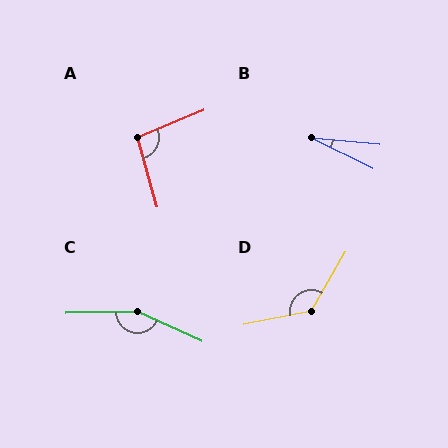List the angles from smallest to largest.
B (21°), A (97°), D (132°), C (154°).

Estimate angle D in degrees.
Approximately 132 degrees.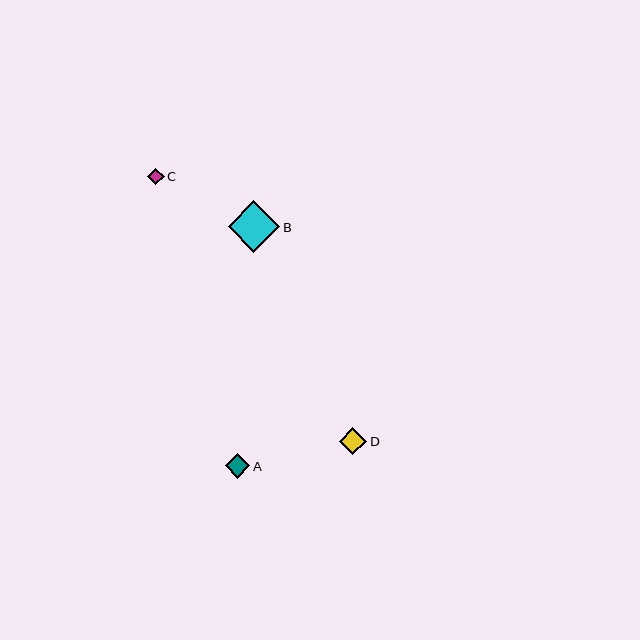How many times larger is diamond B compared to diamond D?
Diamond B is approximately 1.9 times the size of diamond D.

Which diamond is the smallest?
Diamond C is the smallest with a size of approximately 17 pixels.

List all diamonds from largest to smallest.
From largest to smallest: B, D, A, C.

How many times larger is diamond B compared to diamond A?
Diamond B is approximately 2.1 times the size of diamond A.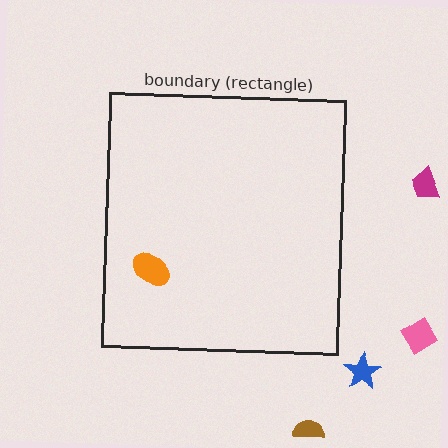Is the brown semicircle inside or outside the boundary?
Outside.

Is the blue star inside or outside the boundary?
Outside.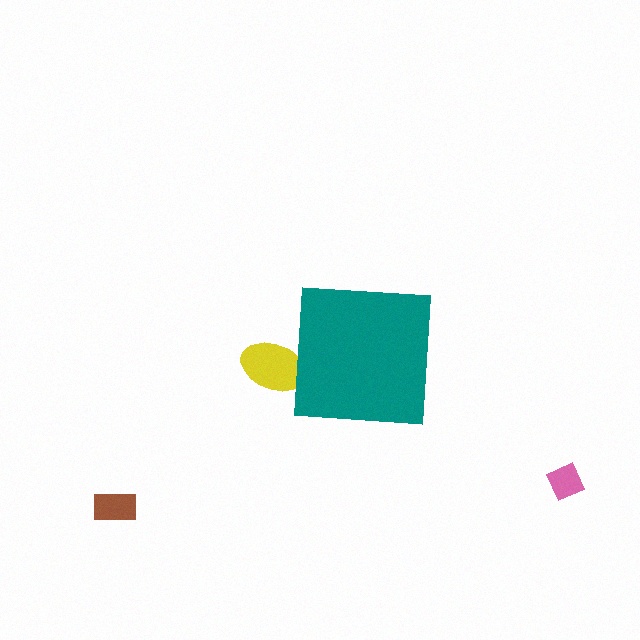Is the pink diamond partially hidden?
No, the pink diamond is fully visible.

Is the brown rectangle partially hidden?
No, the brown rectangle is fully visible.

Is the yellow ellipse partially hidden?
Yes, the yellow ellipse is partially hidden behind the teal square.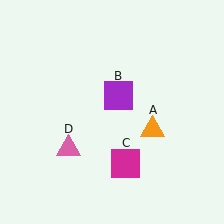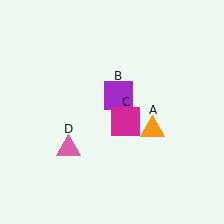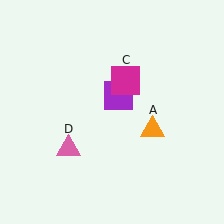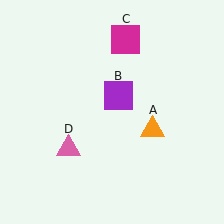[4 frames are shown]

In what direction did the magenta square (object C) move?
The magenta square (object C) moved up.